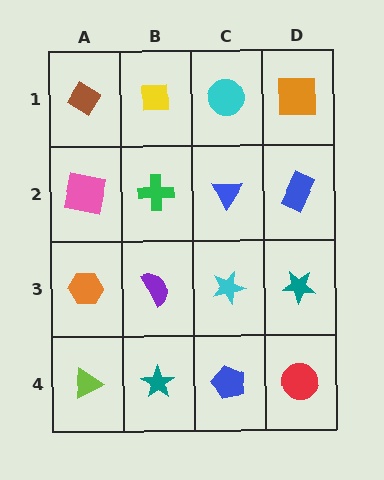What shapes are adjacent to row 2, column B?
A yellow square (row 1, column B), a purple semicircle (row 3, column B), a pink square (row 2, column A), a blue triangle (row 2, column C).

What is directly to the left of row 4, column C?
A teal star.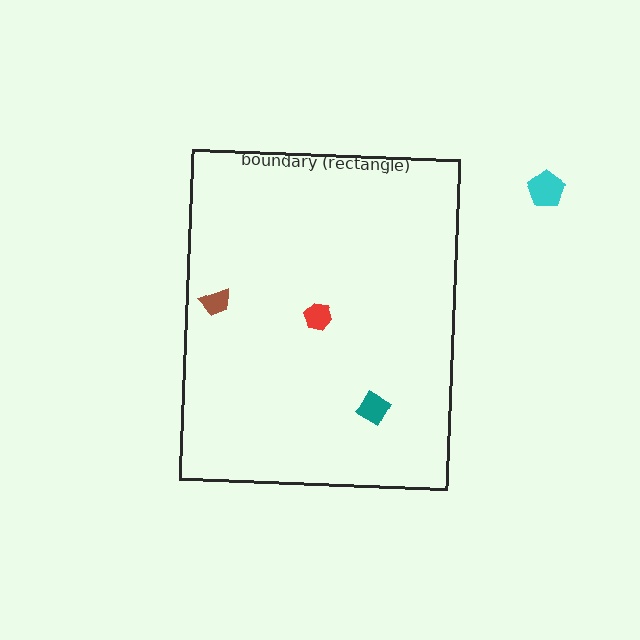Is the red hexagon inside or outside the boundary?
Inside.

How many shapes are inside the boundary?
3 inside, 1 outside.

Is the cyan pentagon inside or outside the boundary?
Outside.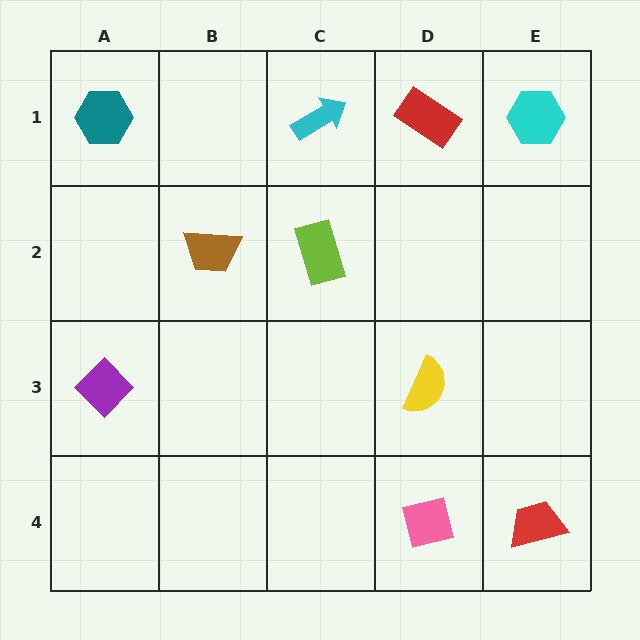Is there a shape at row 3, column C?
No, that cell is empty.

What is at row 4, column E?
A red trapezoid.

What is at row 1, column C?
A cyan arrow.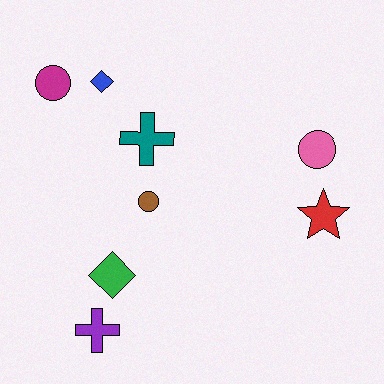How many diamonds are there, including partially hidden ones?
There are 2 diamonds.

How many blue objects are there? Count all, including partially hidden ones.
There is 1 blue object.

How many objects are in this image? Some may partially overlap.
There are 8 objects.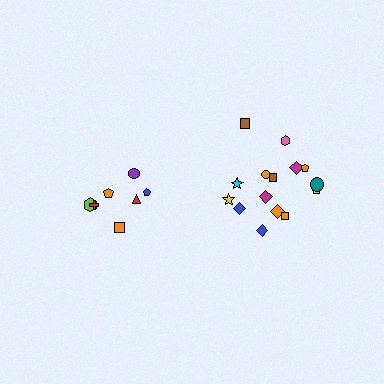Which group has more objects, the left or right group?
The right group.